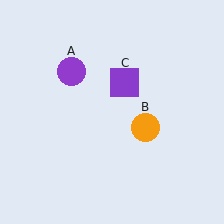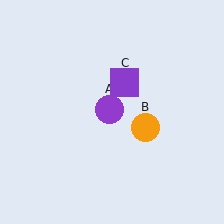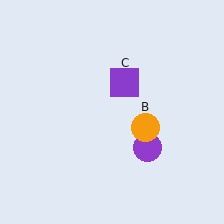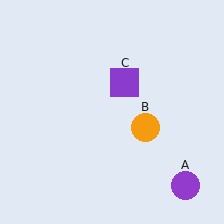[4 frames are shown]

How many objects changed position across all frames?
1 object changed position: purple circle (object A).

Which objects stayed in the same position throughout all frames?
Orange circle (object B) and purple square (object C) remained stationary.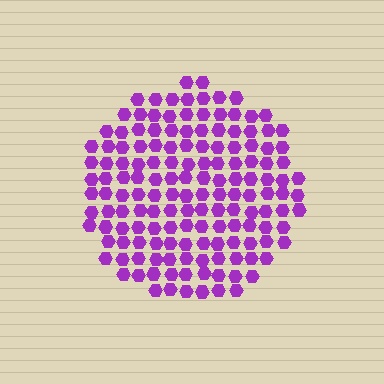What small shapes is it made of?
It is made of small hexagons.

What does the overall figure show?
The overall figure shows a circle.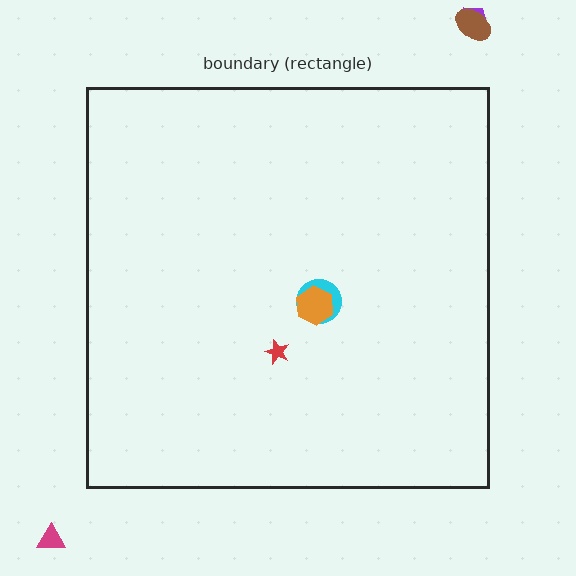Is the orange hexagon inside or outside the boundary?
Inside.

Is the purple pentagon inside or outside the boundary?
Outside.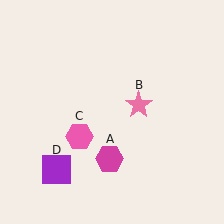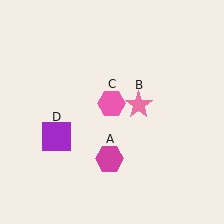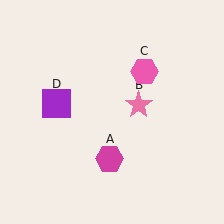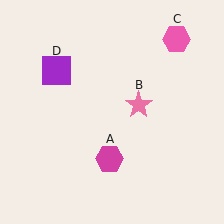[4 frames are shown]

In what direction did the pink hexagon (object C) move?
The pink hexagon (object C) moved up and to the right.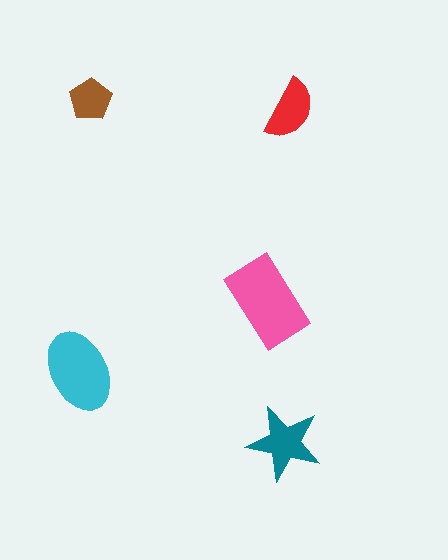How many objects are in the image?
There are 5 objects in the image.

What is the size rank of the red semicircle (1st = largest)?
4th.